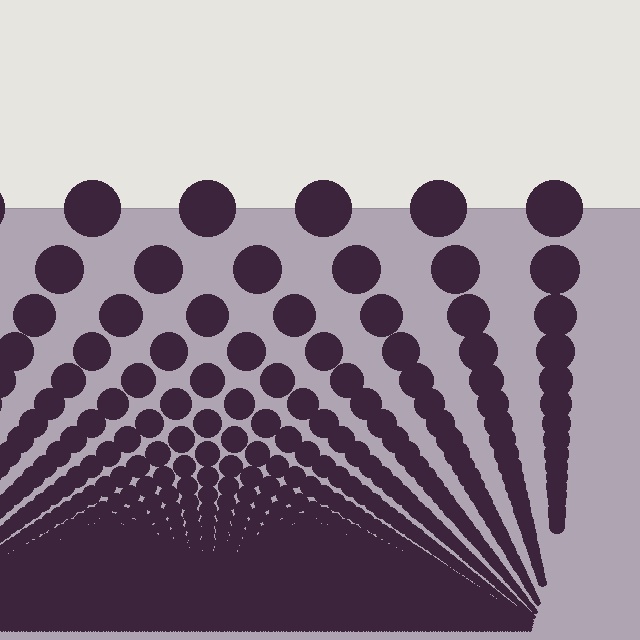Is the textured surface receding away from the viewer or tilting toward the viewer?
The surface appears to tilt toward the viewer. Texture elements get larger and sparser toward the top.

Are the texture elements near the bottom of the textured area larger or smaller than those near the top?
Smaller. The gradient is inverted — elements near the bottom are smaller and denser.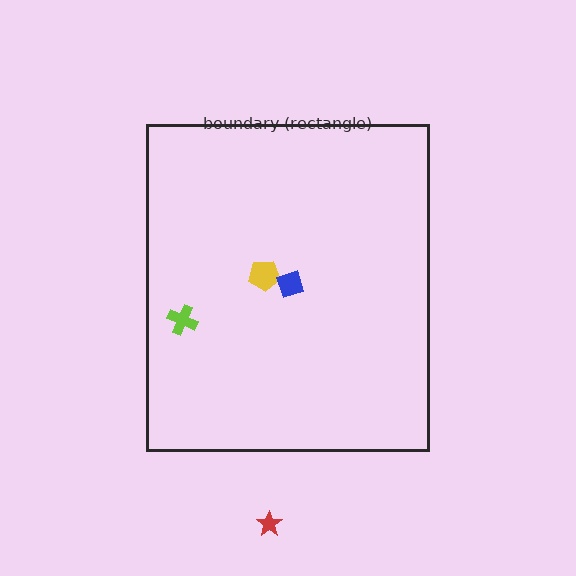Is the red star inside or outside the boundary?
Outside.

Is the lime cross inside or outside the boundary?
Inside.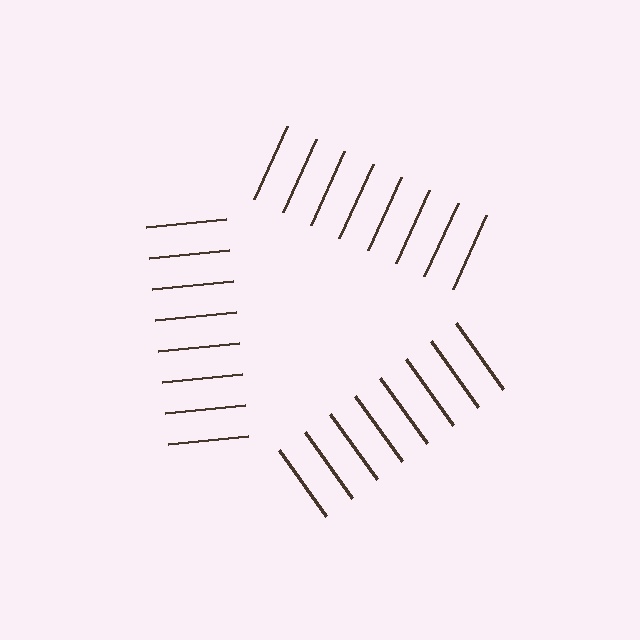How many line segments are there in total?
24 — 8 along each of the 3 edges.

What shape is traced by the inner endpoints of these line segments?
An illusory triangle — the line segments terminate on its edges but no continuous stroke is drawn.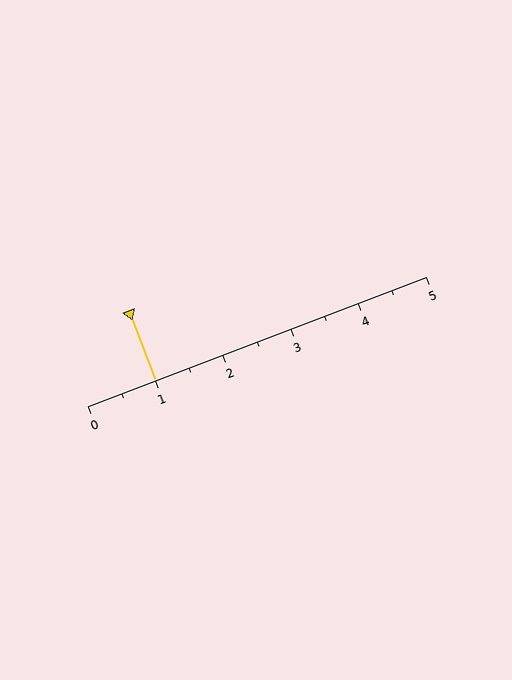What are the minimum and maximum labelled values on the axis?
The axis runs from 0 to 5.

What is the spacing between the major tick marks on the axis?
The major ticks are spaced 1 apart.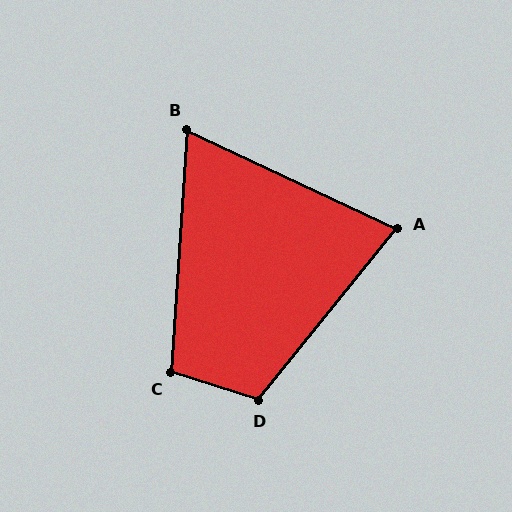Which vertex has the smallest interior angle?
B, at approximately 69 degrees.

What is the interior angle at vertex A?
Approximately 76 degrees (acute).